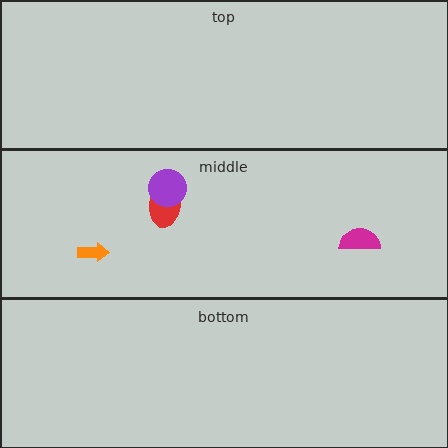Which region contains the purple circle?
The middle region.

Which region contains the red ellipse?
The middle region.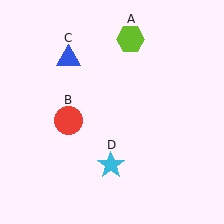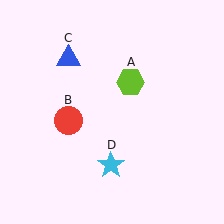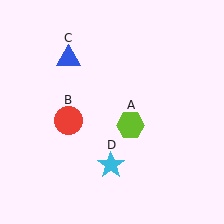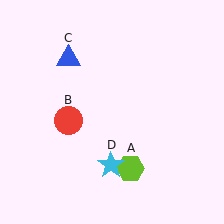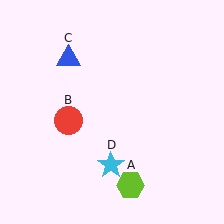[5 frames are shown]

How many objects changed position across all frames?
1 object changed position: lime hexagon (object A).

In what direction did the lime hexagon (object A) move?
The lime hexagon (object A) moved down.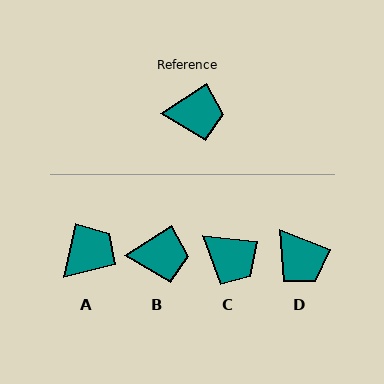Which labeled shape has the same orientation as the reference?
B.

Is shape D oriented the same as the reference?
No, it is off by about 55 degrees.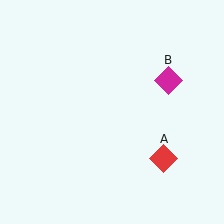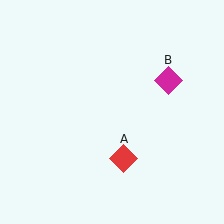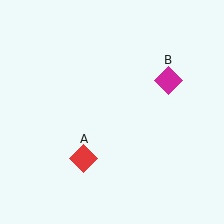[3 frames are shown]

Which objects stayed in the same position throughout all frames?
Magenta diamond (object B) remained stationary.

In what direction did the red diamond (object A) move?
The red diamond (object A) moved left.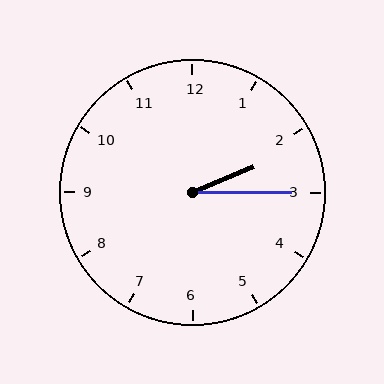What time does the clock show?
2:15.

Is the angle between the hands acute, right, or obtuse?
It is acute.